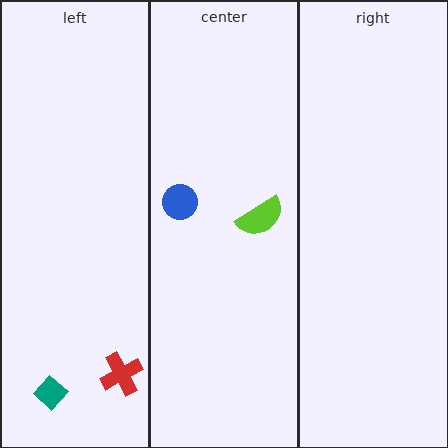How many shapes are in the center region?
2.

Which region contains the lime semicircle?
The center region.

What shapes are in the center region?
The blue circle, the lime semicircle.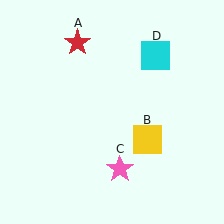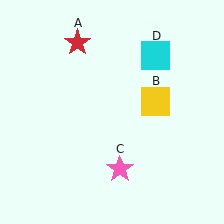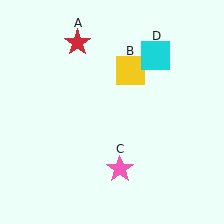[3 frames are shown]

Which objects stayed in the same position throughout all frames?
Red star (object A) and pink star (object C) and cyan square (object D) remained stationary.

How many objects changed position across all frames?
1 object changed position: yellow square (object B).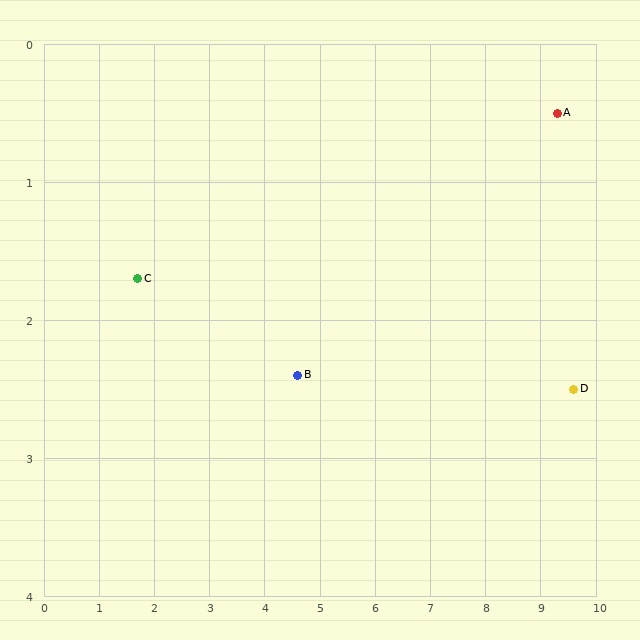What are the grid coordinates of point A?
Point A is at approximately (9.3, 0.5).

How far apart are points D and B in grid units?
Points D and B are about 5.0 grid units apart.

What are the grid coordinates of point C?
Point C is at approximately (1.7, 1.7).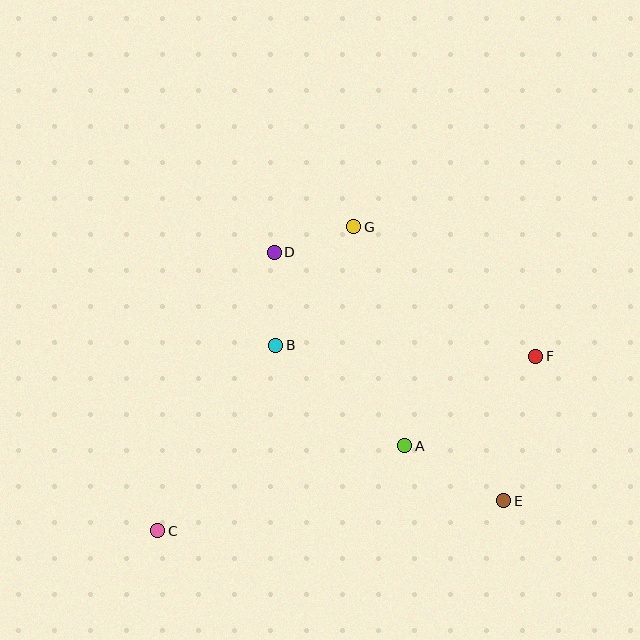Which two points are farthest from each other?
Points C and F are farthest from each other.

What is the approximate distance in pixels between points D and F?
The distance between D and F is approximately 282 pixels.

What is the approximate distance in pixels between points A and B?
The distance between A and B is approximately 163 pixels.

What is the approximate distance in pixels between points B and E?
The distance between B and E is approximately 275 pixels.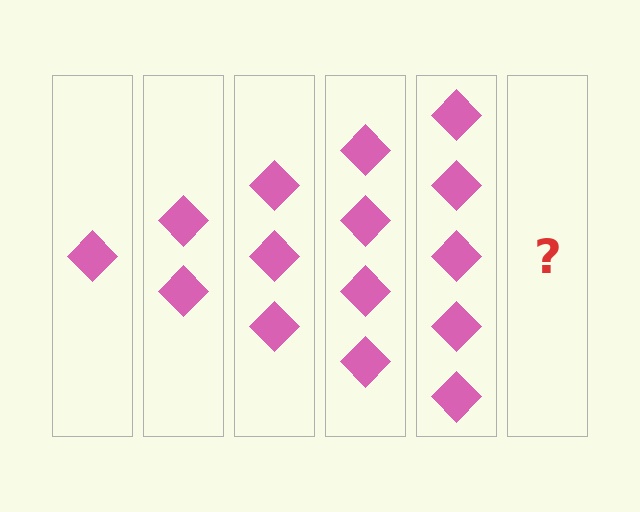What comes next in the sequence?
The next element should be 6 diamonds.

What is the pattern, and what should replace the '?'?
The pattern is that each step adds one more diamond. The '?' should be 6 diamonds.